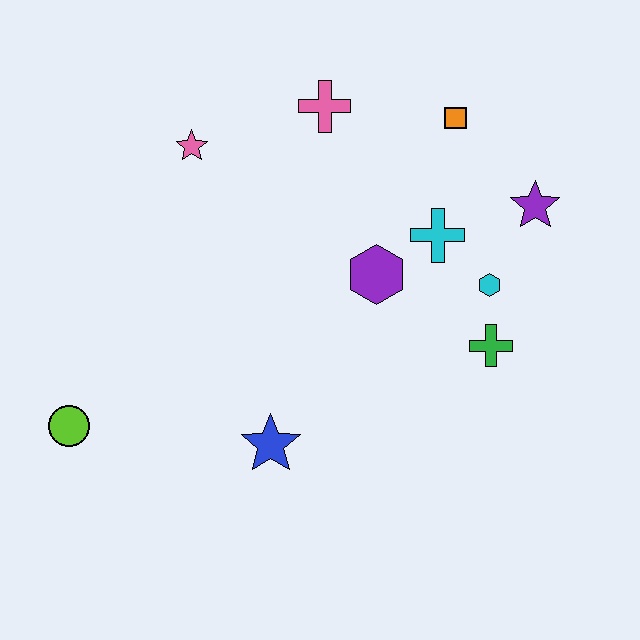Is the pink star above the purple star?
Yes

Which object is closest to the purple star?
The cyan hexagon is closest to the purple star.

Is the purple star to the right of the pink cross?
Yes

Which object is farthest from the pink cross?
The lime circle is farthest from the pink cross.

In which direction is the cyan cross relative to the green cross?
The cyan cross is above the green cross.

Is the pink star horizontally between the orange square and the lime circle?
Yes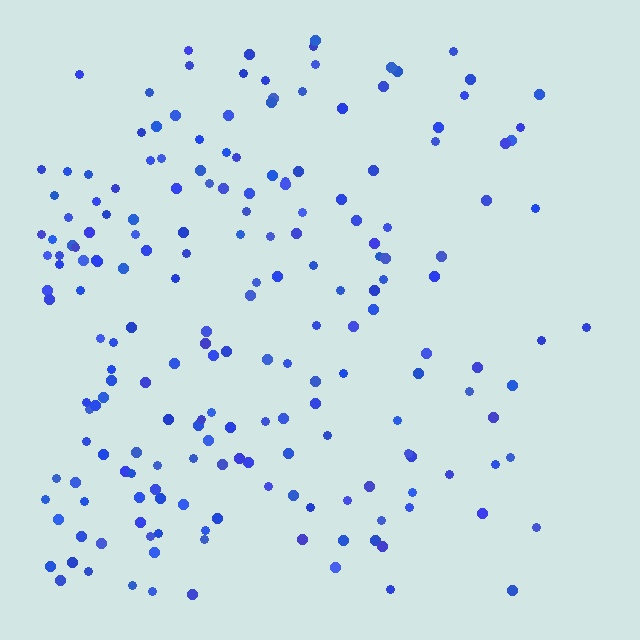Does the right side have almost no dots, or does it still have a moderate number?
Still a moderate number, just noticeably fewer than the left.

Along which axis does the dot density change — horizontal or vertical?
Horizontal.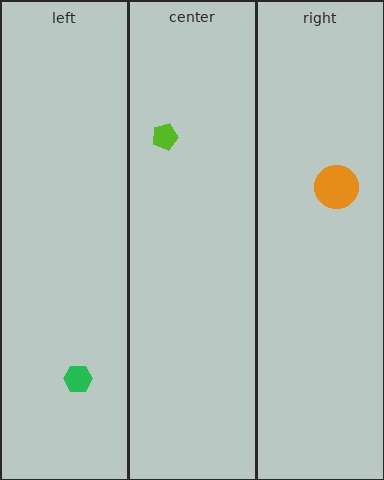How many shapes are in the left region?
1.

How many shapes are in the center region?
1.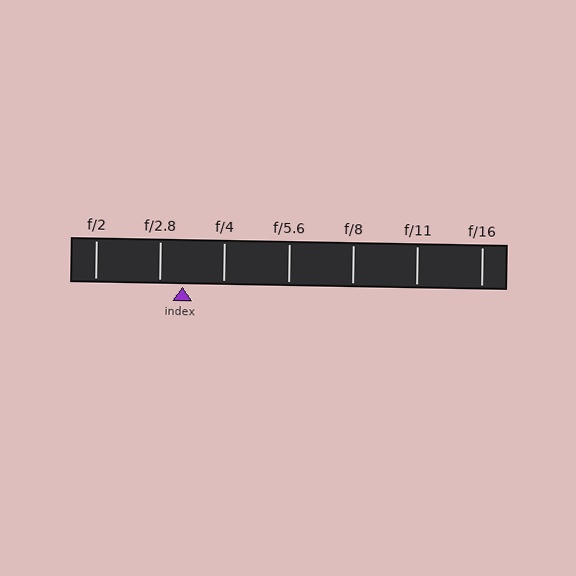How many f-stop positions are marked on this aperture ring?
There are 7 f-stop positions marked.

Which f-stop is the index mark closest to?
The index mark is closest to f/2.8.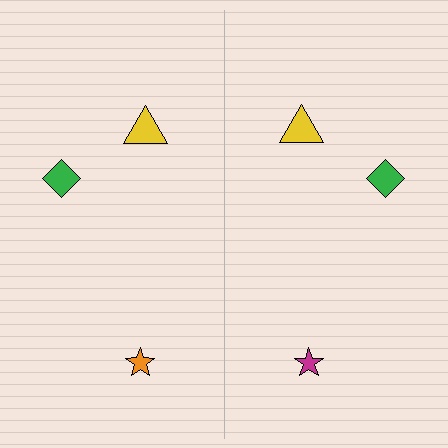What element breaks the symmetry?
The magenta star on the right side breaks the symmetry — its mirror counterpart is orange.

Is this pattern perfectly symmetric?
No, the pattern is not perfectly symmetric. The magenta star on the right side breaks the symmetry — its mirror counterpart is orange.